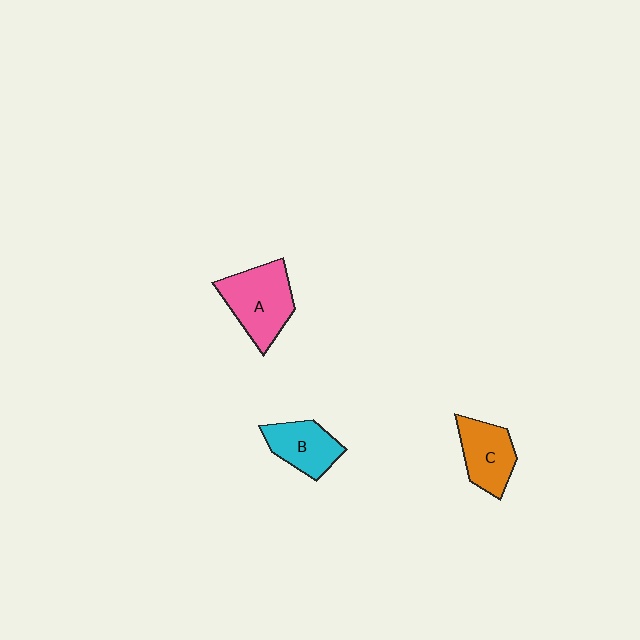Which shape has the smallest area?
Shape B (cyan).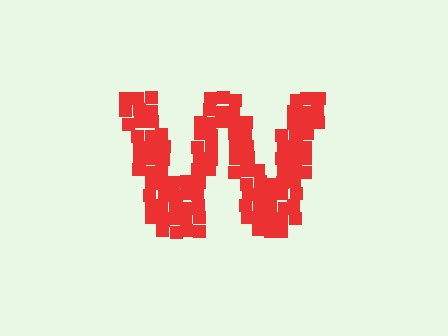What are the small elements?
The small elements are squares.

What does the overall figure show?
The overall figure shows the letter W.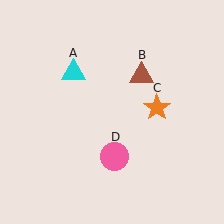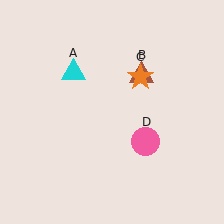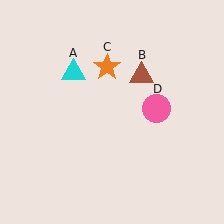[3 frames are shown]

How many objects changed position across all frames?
2 objects changed position: orange star (object C), pink circle (object D).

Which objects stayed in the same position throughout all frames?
Cyan triangle (object A) and brown triangle (object B) remained stationary.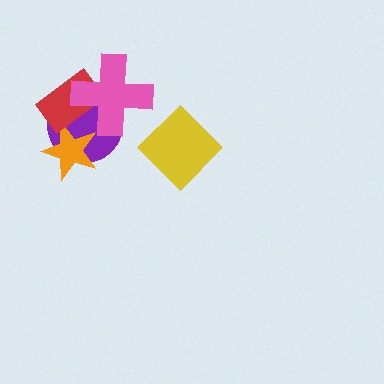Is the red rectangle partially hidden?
Yes, it is partially covered by another shape.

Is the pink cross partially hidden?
No, no other shape covers it.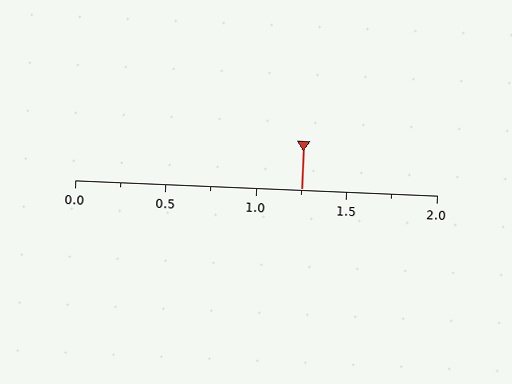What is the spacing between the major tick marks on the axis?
The major ticks are spaced 0.5 apart.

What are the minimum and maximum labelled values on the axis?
The axis runs from 0.0 to 2.0.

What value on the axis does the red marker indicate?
The marker indicates approximately 1.25.